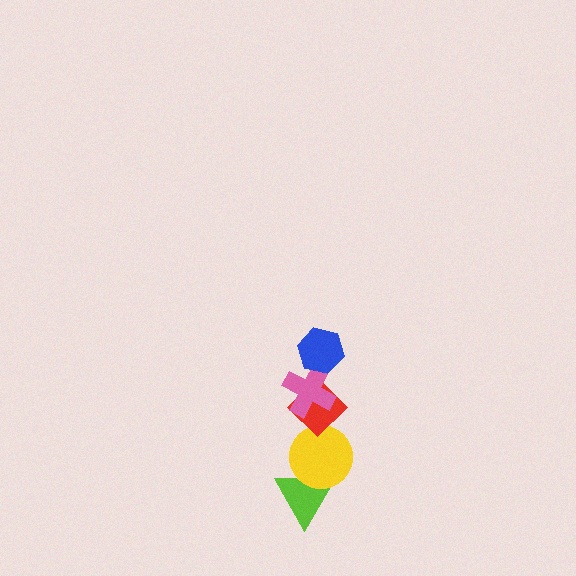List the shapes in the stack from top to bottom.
From top to bottom: the blue hexagon, the pink cross, the red diamond, the yellow circle, the lime triangle.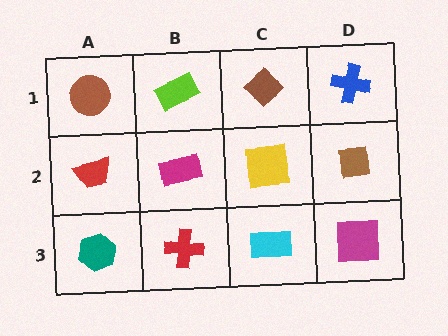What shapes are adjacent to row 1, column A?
A red trapezoid (row 2, column A), a lime rectangle (row 1, column B).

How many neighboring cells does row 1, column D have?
2.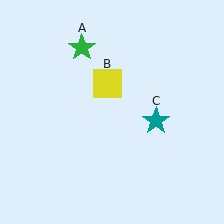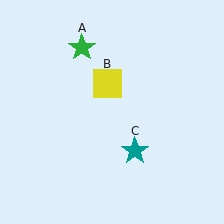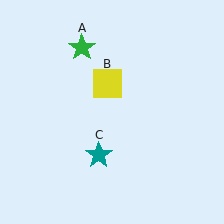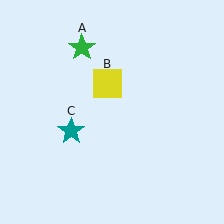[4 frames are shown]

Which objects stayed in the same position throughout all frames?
Green star (object A) and yellow square (object B) remained stationary.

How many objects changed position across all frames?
1 object changed position: teal star (object C).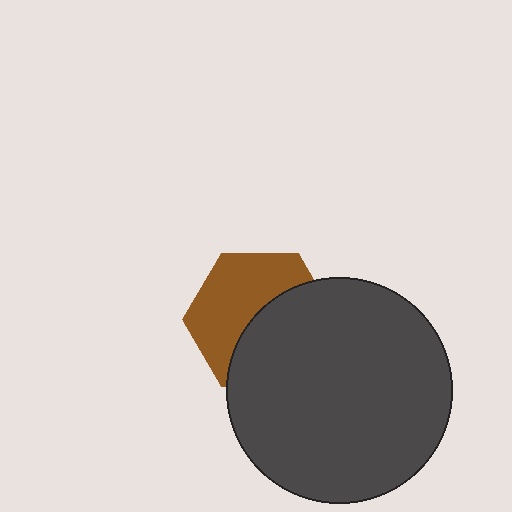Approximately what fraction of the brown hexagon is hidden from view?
Roughly 49% of the brown hexagon is hidden behind the dark gray circle.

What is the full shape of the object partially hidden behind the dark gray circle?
The partially hidden object is a brown hexagon.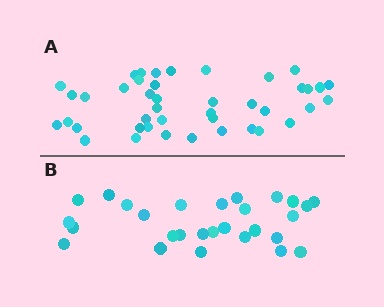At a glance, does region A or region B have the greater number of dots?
Region A (the top region) has more dots.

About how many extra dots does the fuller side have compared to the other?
Region A has approximately 15 more dots than region B.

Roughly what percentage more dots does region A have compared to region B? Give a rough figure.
About 50% more.